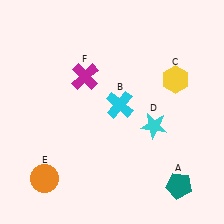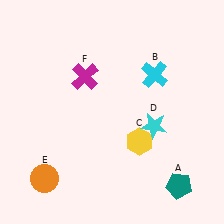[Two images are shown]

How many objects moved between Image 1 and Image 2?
2 objects moved between the two images.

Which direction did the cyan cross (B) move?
The cyan cross (B) moved right.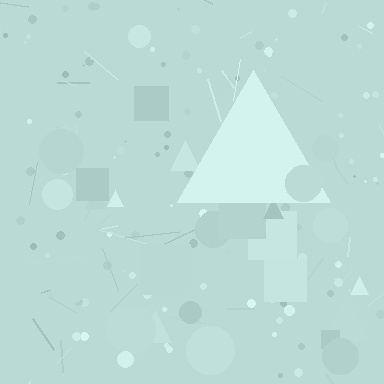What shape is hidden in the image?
A triangle is hidden in the image.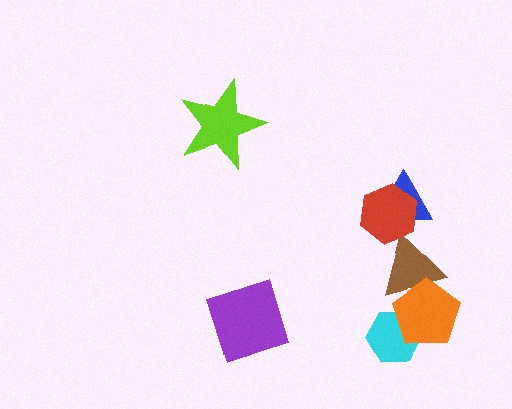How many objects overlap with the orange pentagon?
2 objects overlap with the orange pentagon.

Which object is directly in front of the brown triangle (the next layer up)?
The red hexagon is directly in front of the brown triangle.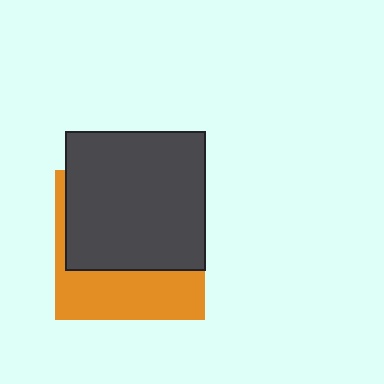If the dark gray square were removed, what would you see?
You would see the complete orange square.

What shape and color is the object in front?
The object in front is a dark gray square.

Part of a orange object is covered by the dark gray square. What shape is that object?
It is a square.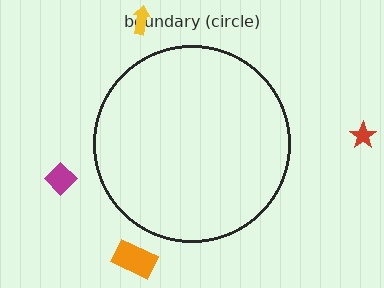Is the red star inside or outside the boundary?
Outside.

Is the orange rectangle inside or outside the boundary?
Outside.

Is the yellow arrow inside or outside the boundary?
Outside.